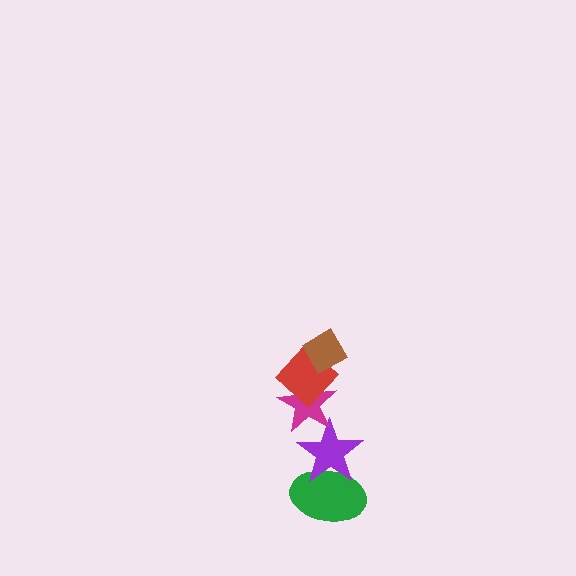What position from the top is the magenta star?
The magenta star is 3rd from the top.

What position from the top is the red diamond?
The red diamond is 2nd from the top.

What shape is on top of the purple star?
The magenta star is on top of the purple star.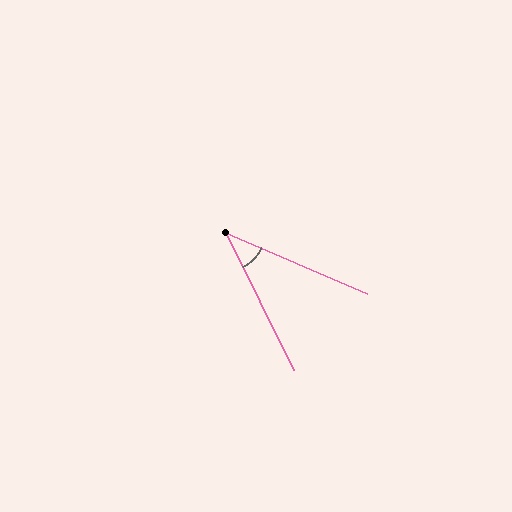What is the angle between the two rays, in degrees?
Approximately 41 degrees.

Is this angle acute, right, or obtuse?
It is acute.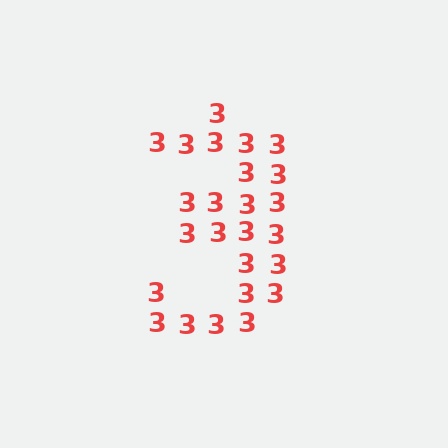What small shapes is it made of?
It is made of small digit 3's.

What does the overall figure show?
The overall figure shows the digit 3.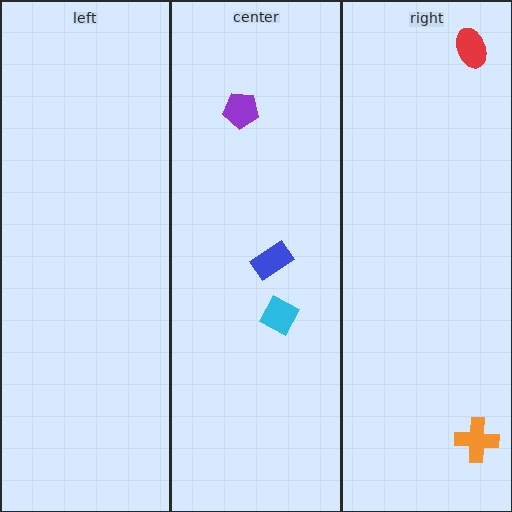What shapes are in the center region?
The blue rectangle, the purple pentagon, the cyan diamond.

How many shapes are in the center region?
3.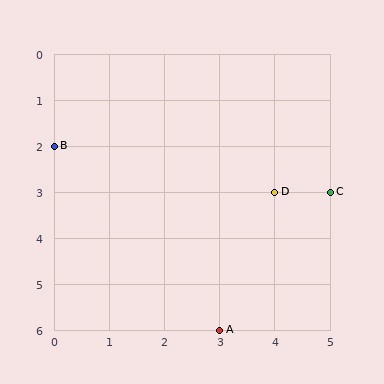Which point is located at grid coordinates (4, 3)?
Point D is at (4, 3).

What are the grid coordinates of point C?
Point C is at grid coordinates (5, 3).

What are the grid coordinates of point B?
Point B is at grid coordinates (0, 2).